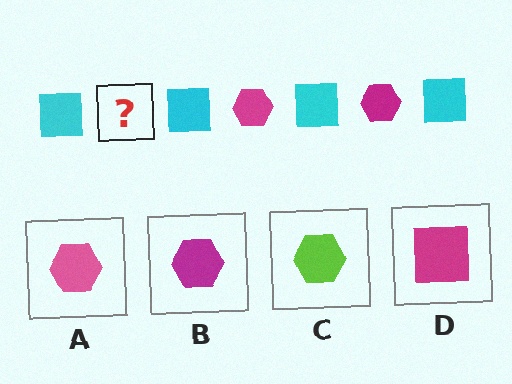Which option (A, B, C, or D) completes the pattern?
B.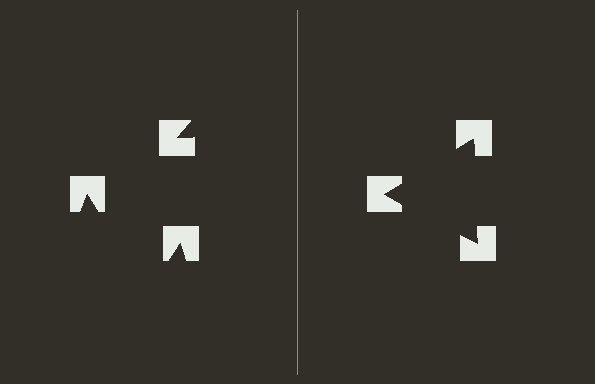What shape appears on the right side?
An illusory triangle.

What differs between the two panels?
The notched squares are positioned identically on both sides; only the wedge orientations differ. On the right they align to a triangle; on the left they are misaligned.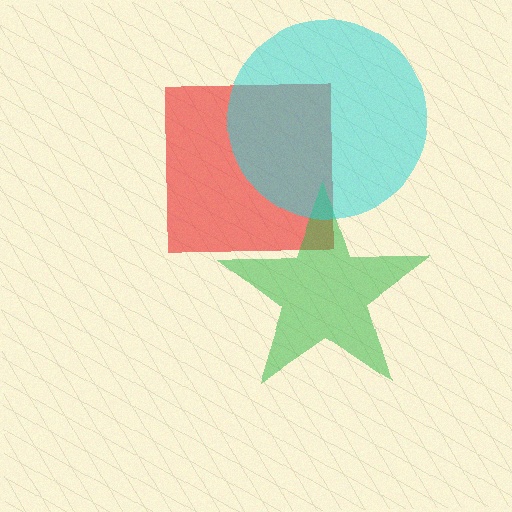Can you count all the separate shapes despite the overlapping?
Yes, there are 3 separate shapes.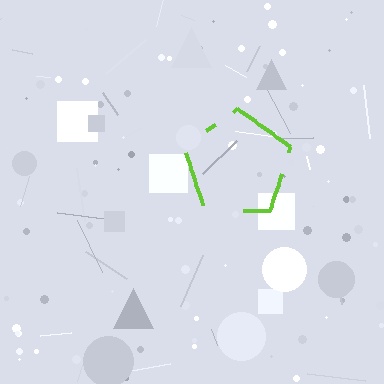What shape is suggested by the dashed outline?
The dashed outline suggests a pentagon.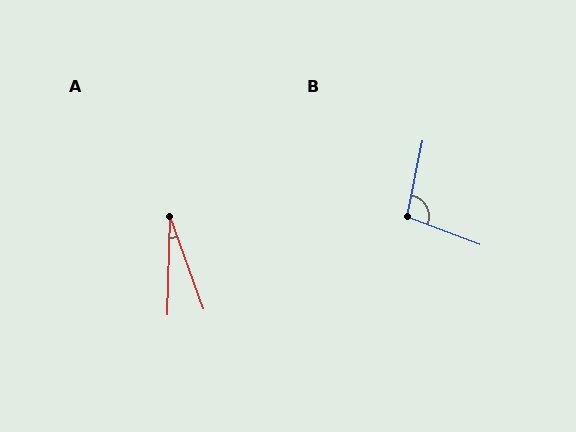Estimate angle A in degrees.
Approximately 21 degrees.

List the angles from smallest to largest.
A (21°), B (99°).